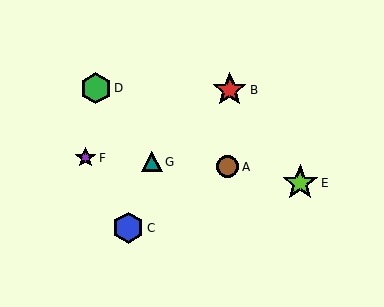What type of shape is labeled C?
Shape C is a blue hexagon.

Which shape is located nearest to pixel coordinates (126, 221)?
The blue hexagon (labeled C) at (128, 228) is nearest to that location.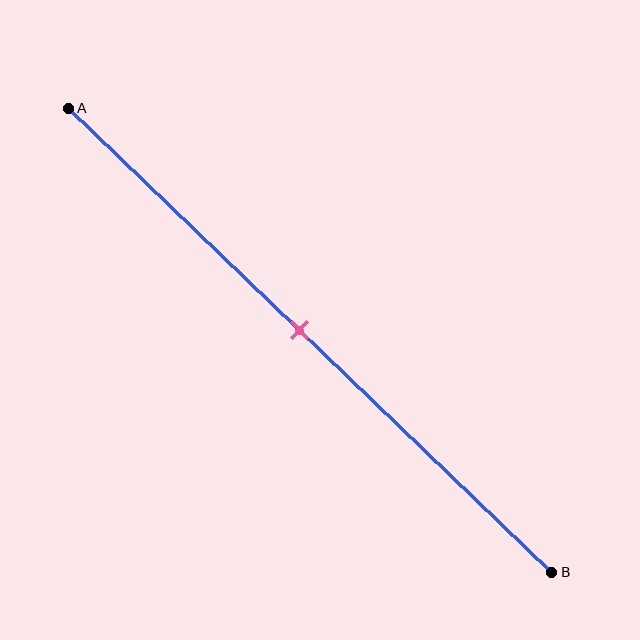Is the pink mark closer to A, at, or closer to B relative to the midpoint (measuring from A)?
The pink mark is approximately at the midpoint of segment AB.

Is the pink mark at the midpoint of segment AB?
Yes, the mark is approximately at the midpoint.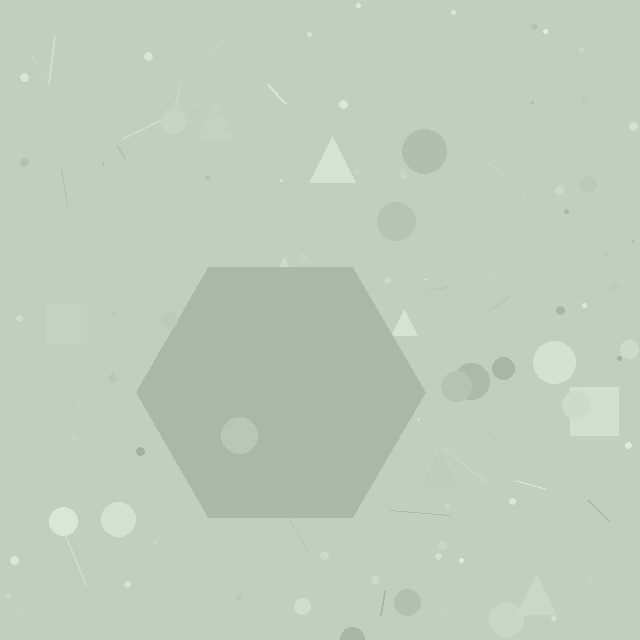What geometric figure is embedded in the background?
A hexagon is embedded in the background.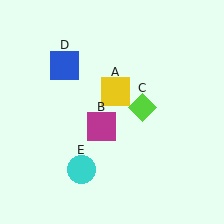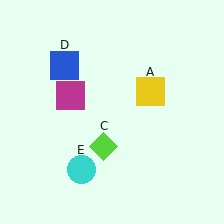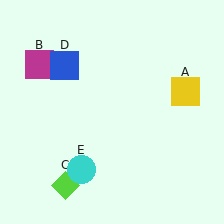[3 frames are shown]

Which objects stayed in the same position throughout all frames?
Blue square (object D) and cyan circle (object E) remained stationary.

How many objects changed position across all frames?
3 objects changed position: yellow square (object A), magenta square (object B), lime diamond (object C).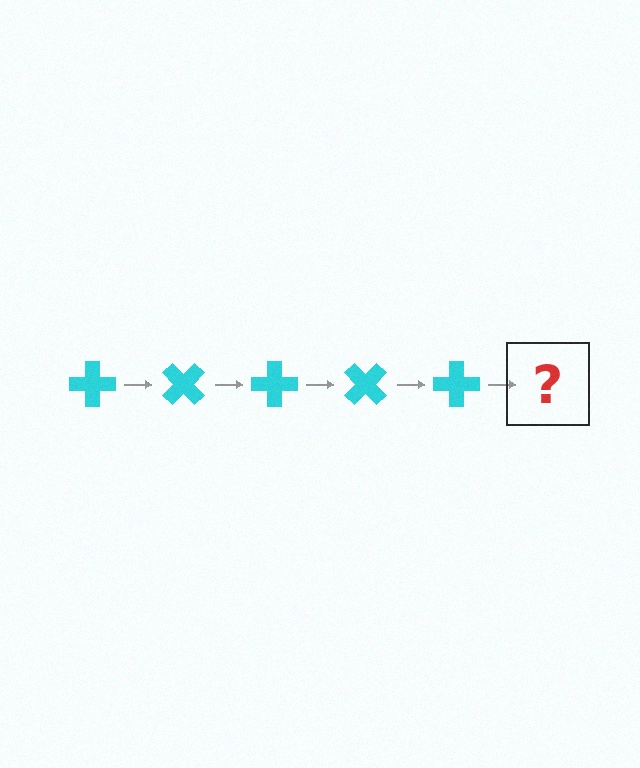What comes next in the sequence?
The next element should be a cyan cross rotated 225 degrees.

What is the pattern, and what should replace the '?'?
The pattern is that the cross rotates 45 degrees each step. The '?' should be a cyan cross rotated 225 degrees.